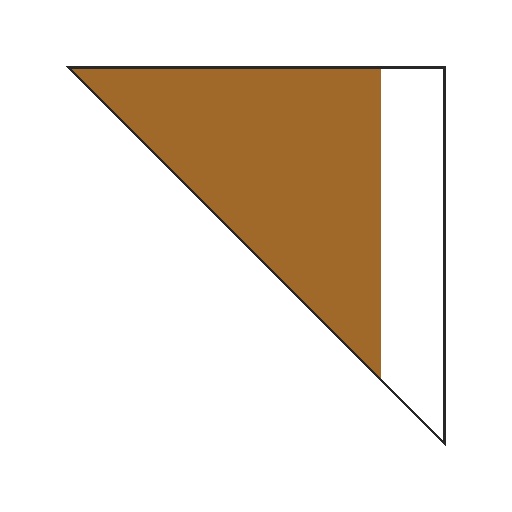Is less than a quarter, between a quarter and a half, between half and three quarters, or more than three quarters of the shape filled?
Between half and three quarters.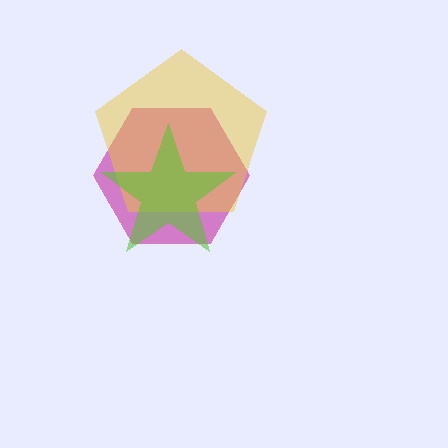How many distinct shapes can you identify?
There are 3 distinct shapes: a magenta hexagon, a yellow pentagon, a lime star.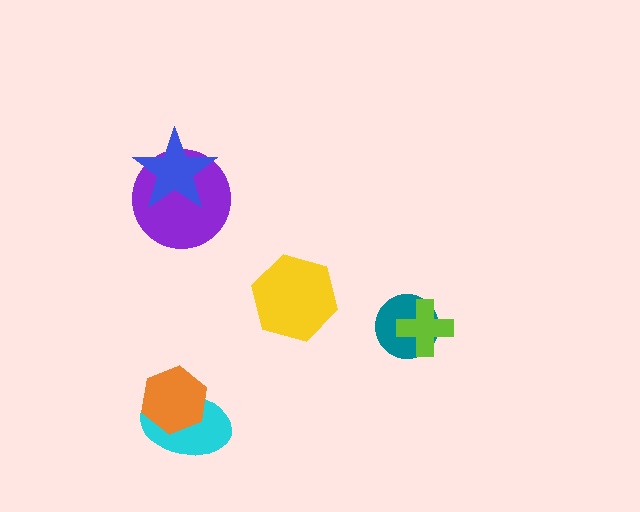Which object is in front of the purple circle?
The blue star is in front of the purple circle.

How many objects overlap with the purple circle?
1 object overlaps with the purple circle.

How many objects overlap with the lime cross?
1 object overlaps with the lime cross.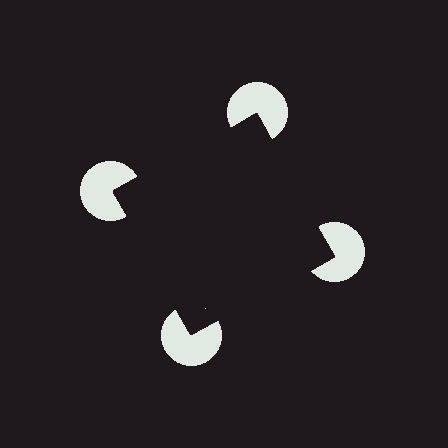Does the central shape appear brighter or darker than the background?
It typically appears slightly darker than the background, even though no actual brightness change is drawn.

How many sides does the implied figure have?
4 sides.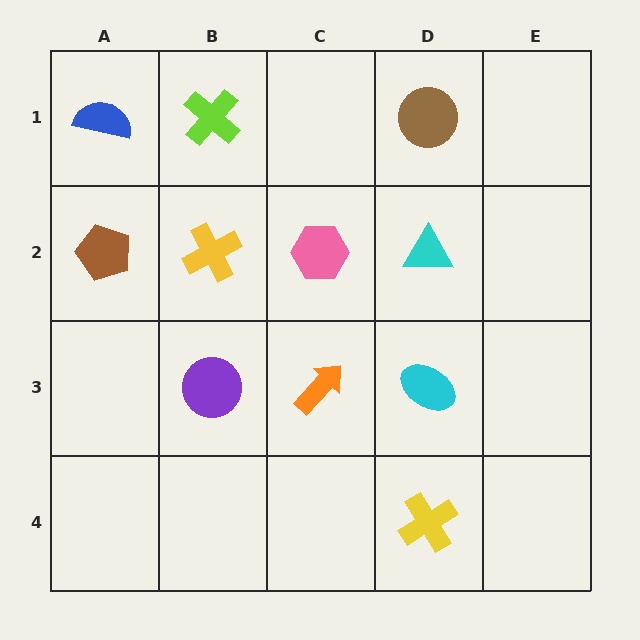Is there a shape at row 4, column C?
No, that cell is empty.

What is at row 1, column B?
A lime cross.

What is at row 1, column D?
A brown circle.